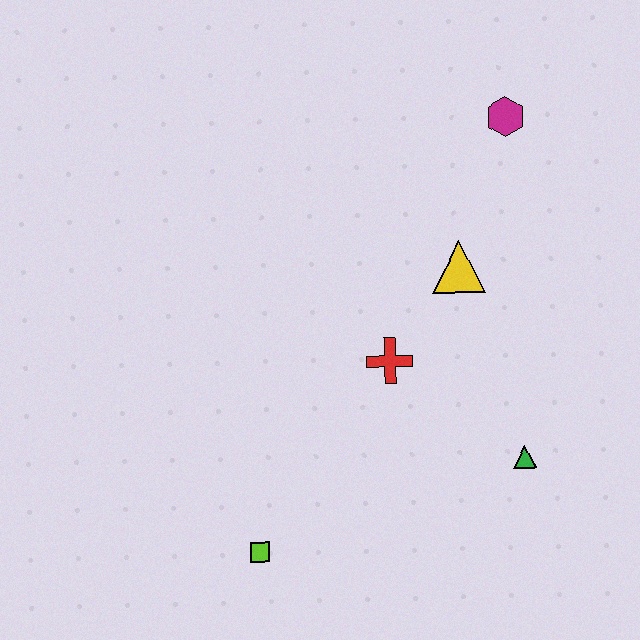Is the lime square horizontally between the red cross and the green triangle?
No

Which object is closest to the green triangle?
The red cross is closest to the green triangle.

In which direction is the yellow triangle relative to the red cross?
The yellow triangle is above the red cross.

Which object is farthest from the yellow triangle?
The lime square is farthest from the yellow triangle.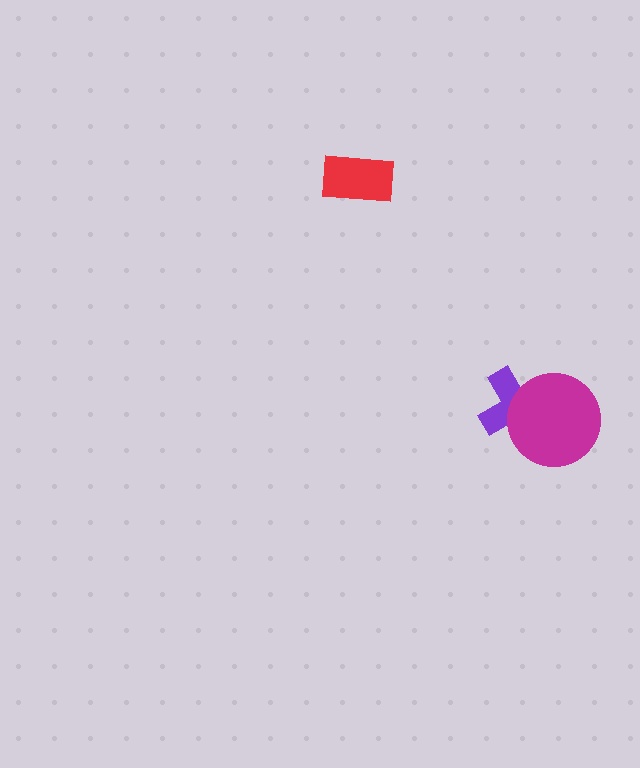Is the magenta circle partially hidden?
No, no other shape covers it.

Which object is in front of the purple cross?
The magenta circle is in front of the purple cross.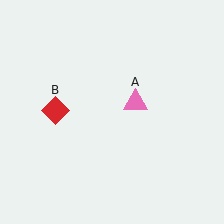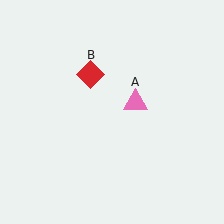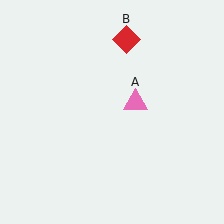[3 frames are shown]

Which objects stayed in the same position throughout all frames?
Pink triangle (object A) remained stationary.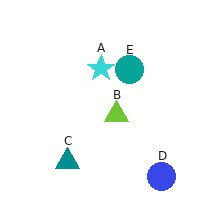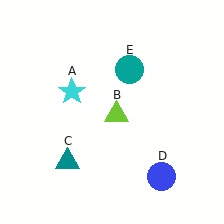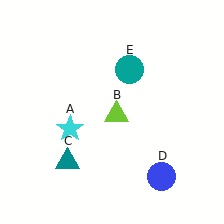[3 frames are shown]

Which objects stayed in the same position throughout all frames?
Lime triangle (object B) and teal triangle (object C) and blue circle (object D) and teal circle (object E) remained stationary.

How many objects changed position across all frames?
1 object changed position: cyan star (object A).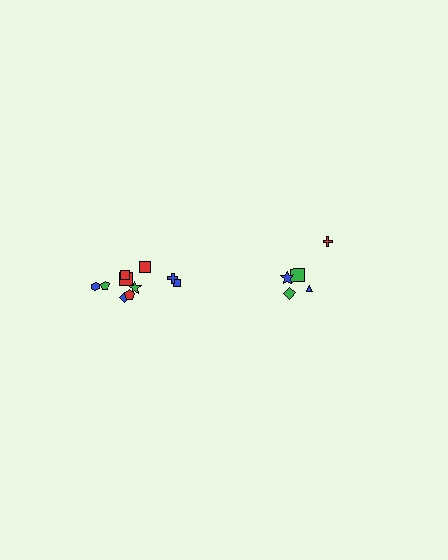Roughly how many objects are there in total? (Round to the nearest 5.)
Roughly 15 objects in total.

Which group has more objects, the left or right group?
The left group.